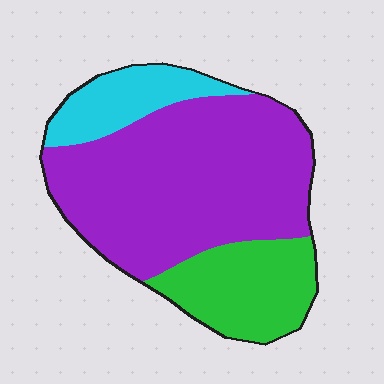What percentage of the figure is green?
Green takes up about one fifth (1/5) of the figure.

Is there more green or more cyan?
Green.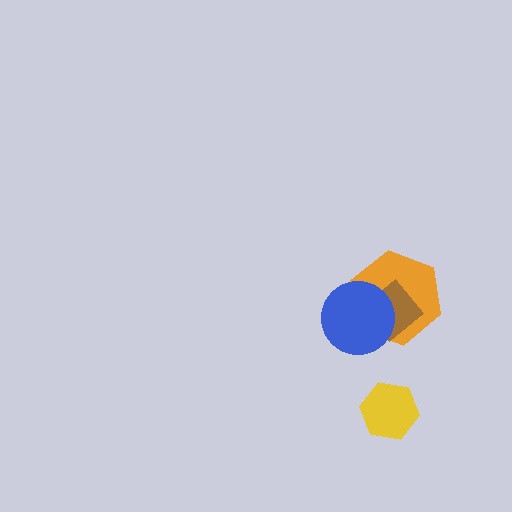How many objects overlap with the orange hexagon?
2 objects overlap with the orange hexagon.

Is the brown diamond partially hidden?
Yes, it is partially covered by another shape.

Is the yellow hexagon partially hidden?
No, no other shape covers it.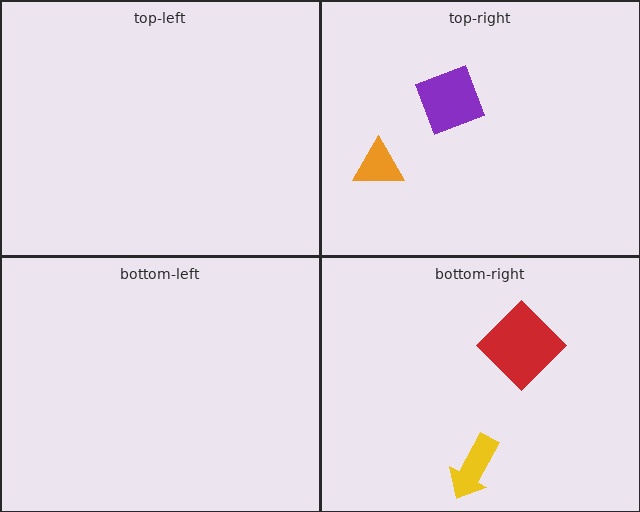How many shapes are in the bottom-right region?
2.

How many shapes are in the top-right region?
2.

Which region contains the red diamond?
The bottom-right region.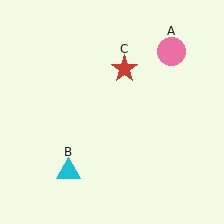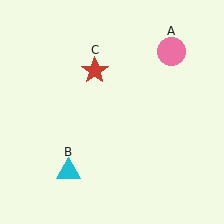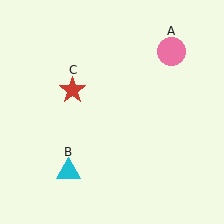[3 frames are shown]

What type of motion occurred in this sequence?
The red star (object C) rotated counterclockwise around the center of the scene.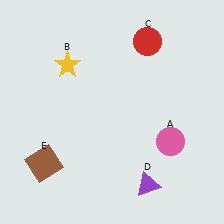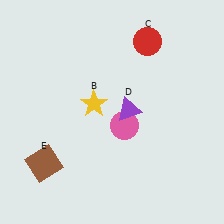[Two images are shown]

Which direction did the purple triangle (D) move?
The purple triangle (D) moved up.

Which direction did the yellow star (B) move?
The yellow star (B) moved down.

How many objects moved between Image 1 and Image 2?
3 objects moved between the two images.